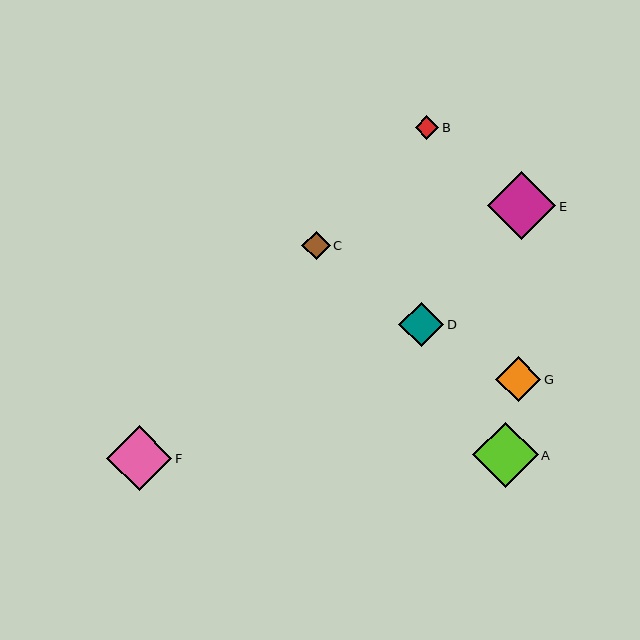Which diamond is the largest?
Diamond E is the largest with a size of approximately 68 pixels.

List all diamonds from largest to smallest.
From largest to smallest: E, A, F, D, G, C, B.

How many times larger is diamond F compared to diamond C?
Diamond F is approximately 2.3 times the size of diamond C.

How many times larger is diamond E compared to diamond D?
Diamond E is approximately 1.5 times the size of diamond D.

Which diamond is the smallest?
Diamond B is the smallest with a size of approximately 23 pixels.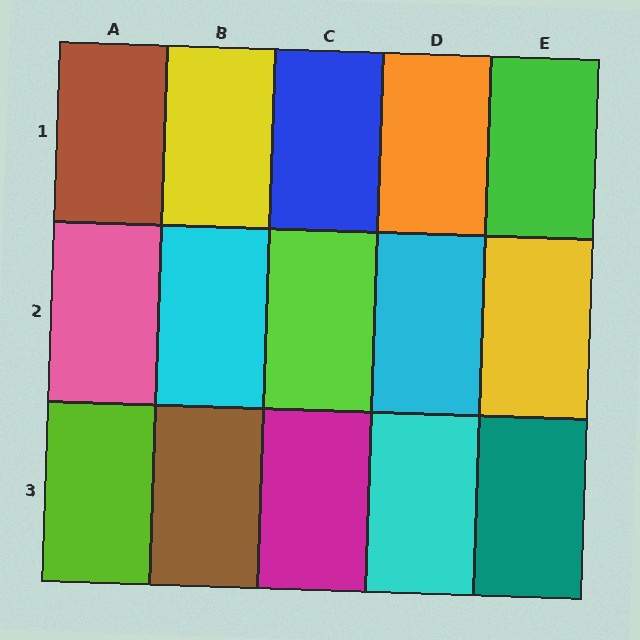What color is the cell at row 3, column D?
Cyan.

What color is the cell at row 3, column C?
Magenta.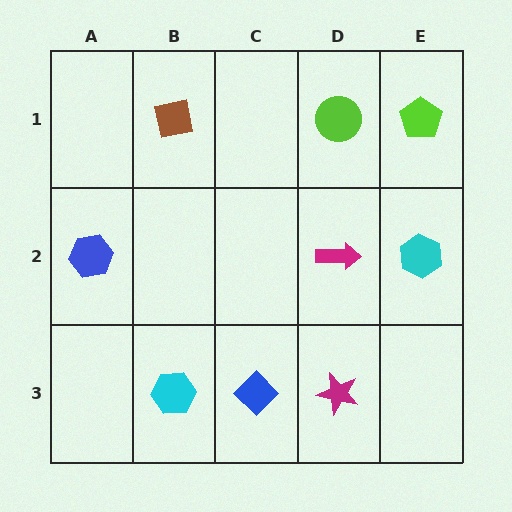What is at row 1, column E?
A lime pentagon.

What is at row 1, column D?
A lime circle.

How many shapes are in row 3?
3 shapes.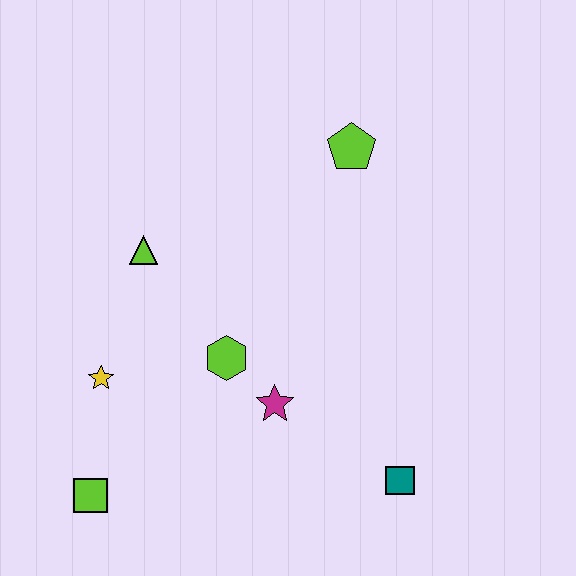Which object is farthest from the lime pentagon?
The lime square is farthest from the lime pentagon.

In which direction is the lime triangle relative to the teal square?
The lime triangle is to the left of the teal square.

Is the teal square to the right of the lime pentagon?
Yes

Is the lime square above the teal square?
No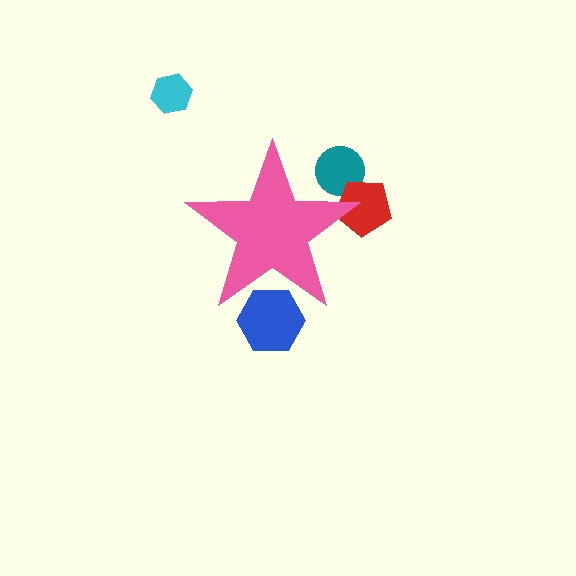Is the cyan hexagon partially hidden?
No, the cyan hexagon is fully visible.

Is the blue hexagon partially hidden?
Yes, the blue hexagon is partially hidden behind the pink star.